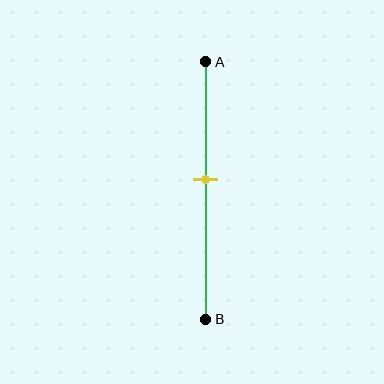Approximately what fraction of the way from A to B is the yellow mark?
The yellow mark is approximately 45% of the way from A to B.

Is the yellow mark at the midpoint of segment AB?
No, the mark is at about 45% from A, not at the 50% midpoint.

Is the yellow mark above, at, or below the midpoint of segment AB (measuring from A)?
The yellow mark is above the midpoint of segment AB.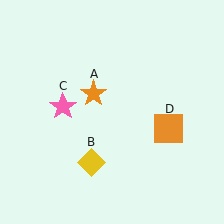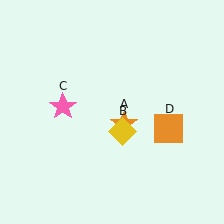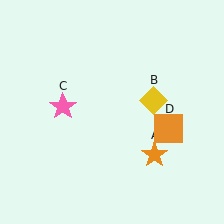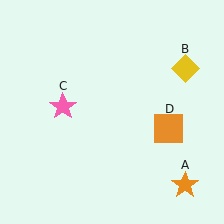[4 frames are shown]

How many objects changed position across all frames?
2 objects changed position: orange star (object A), yellow diamond (object B).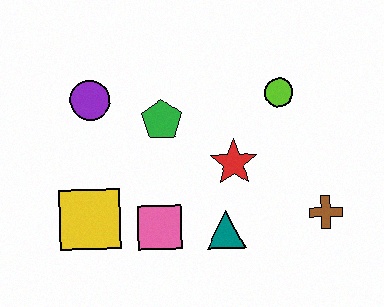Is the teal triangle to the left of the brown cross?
Yes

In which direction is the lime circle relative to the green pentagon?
The lime circle is to the right of the green pentagon.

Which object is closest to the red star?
The teal triangle is closest to the red star.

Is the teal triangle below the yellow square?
Yes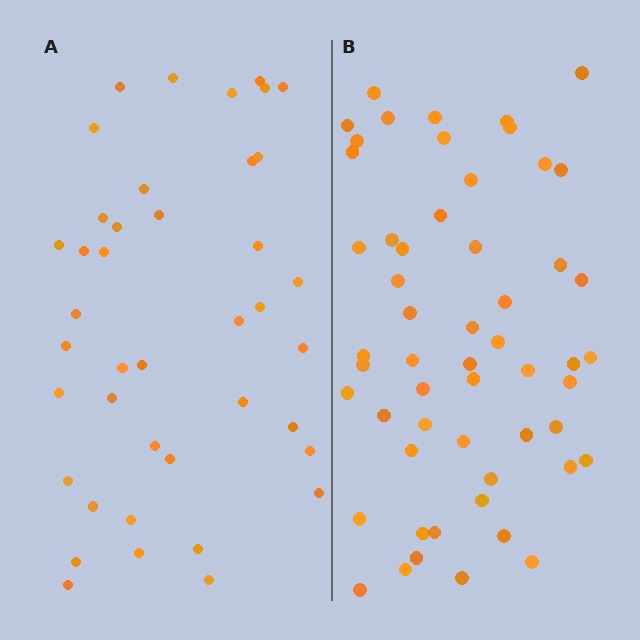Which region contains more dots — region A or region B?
Region B (the right region) has more dots.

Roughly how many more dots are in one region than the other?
Region B has approximately 15 more dots than region A.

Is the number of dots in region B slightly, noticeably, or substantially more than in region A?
Region B has noticeably more, but not dramatically so. The ratio is roughly 1.3 to 1.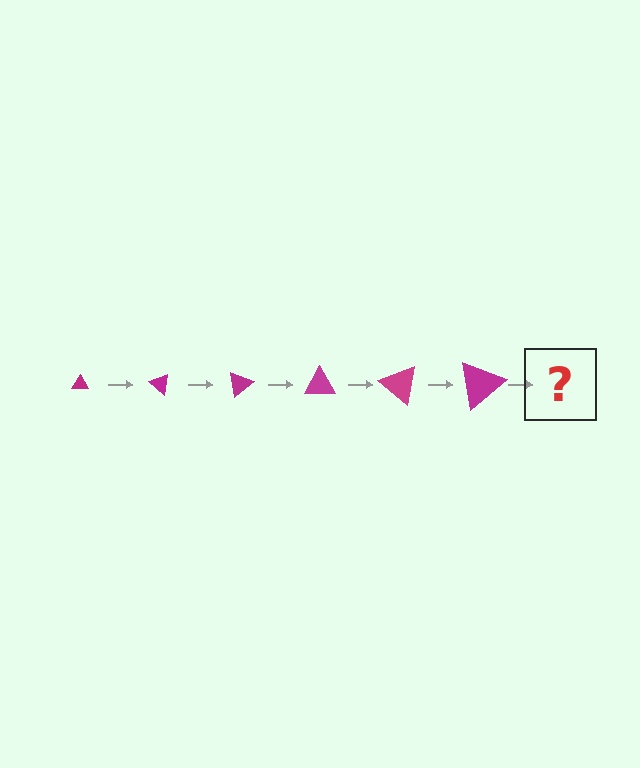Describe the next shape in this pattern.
It should be a triangle, larger than the previous one and rotated 240 degrees from the start.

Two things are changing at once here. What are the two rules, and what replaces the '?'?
The two rules are that the triangle grows larger each step and it rotates 40 degrees each step. The '?' should be a triangle, larger than the previous one and rotated 240 degrees from the start.